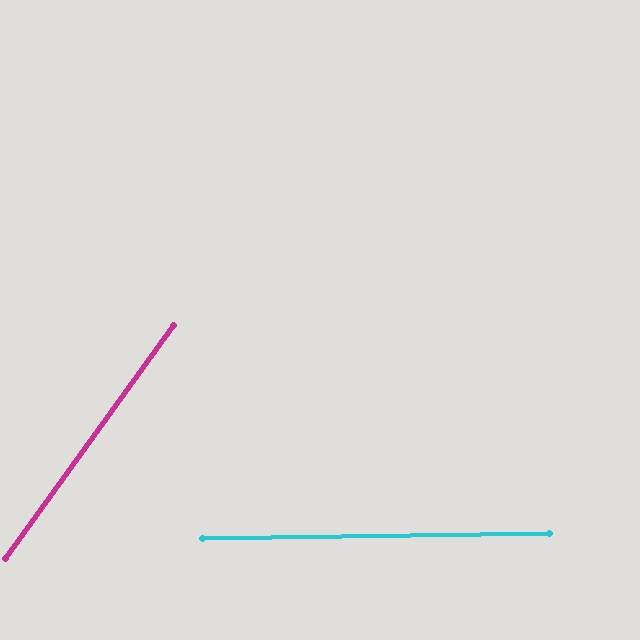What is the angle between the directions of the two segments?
Approximately 53 degrees.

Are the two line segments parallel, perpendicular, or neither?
Neither parallel nor perpendicular — they differ by about 53°.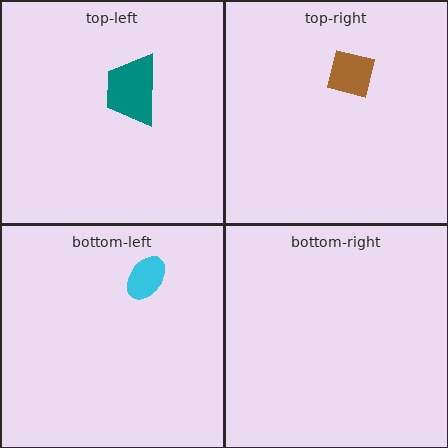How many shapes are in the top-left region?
1.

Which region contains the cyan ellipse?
The bottom-left region.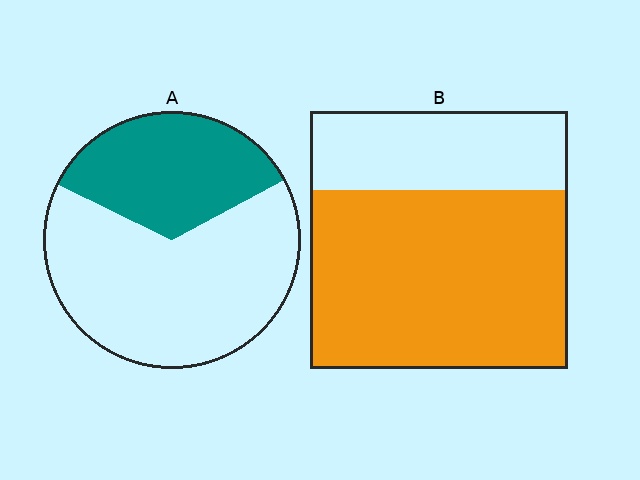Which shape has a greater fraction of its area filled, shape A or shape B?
Shape B.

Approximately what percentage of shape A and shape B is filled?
A is approximately 35% and B is approximately 70%.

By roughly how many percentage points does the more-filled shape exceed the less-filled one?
By roughly 35 percentage points (B over A).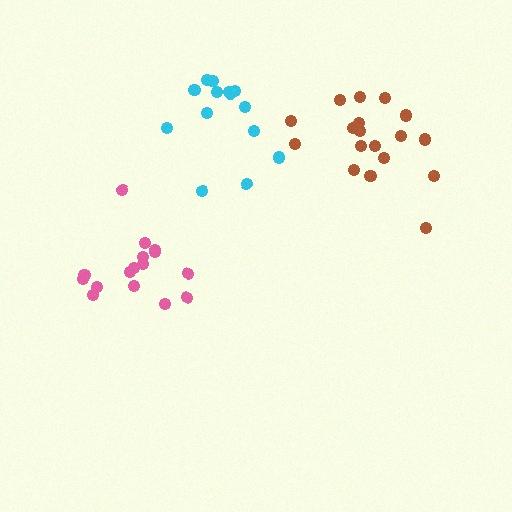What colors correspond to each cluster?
The clusters are colored: pink, brown, cyan.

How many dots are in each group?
Group 1: 16 dots, Group 2: 18 dots, Group 3: 14 dots (48 total).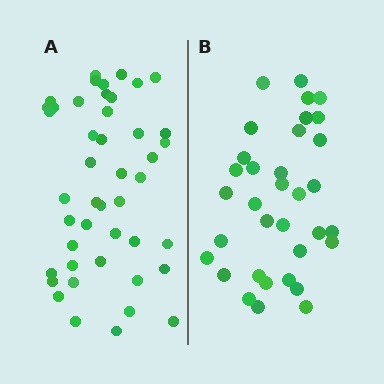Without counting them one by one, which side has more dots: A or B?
Region A (the left region) has more dots.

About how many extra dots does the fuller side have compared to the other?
Region A has roughly 12 or so more dots than region B.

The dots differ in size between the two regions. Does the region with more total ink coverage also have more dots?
No. Region B has more total ink coverage because its dots are larger, but region A actually contains more individual dots. Total area can be misleading — the number of items is what matters here.